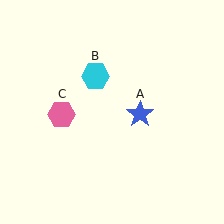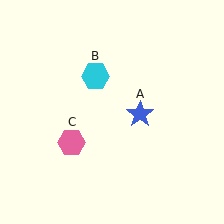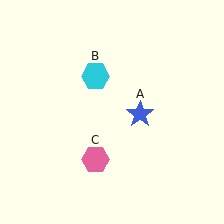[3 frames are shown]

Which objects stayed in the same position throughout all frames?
Blue star (object A) and cyan hexagon (object B) remained stationary.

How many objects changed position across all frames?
1 object changed position: pink hexagon (object C).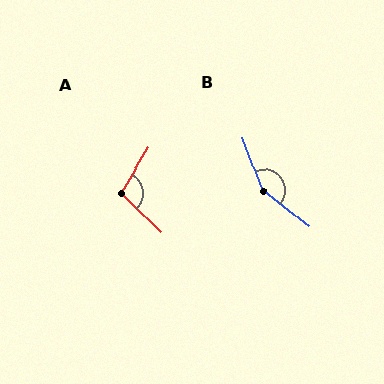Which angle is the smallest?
A, at approximately 103 degrees.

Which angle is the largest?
B, at approximately 149 degrees.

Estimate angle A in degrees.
Approximately 103 degrees.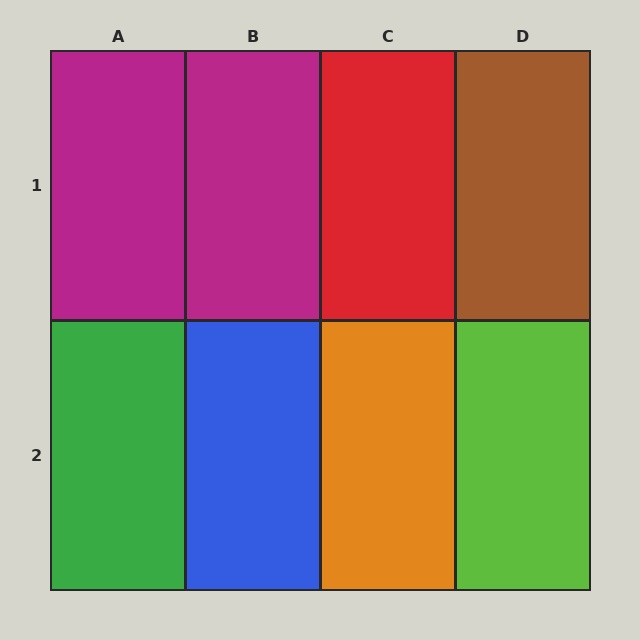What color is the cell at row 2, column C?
Orange.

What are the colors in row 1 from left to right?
Magenta, magenta, red, brown.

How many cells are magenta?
2 cells are magenta.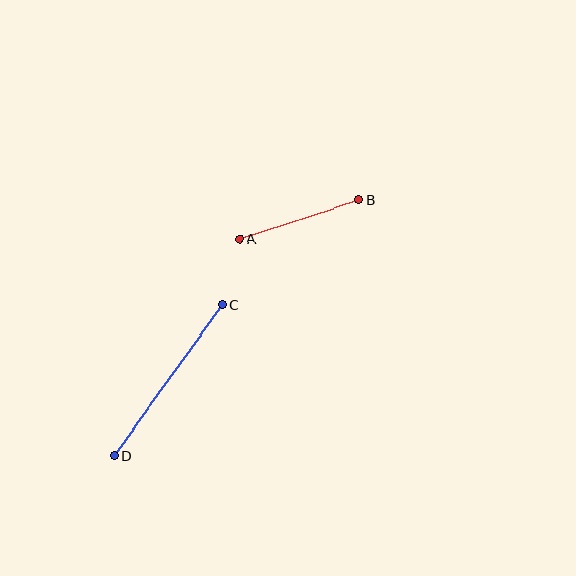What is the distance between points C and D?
The distance is approximately 186 pixels.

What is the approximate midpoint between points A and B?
The midpoint is at approximately (299, 220) pixels.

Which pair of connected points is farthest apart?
Points C and D are farthest apart.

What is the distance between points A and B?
The distance is approximately 126 pixels.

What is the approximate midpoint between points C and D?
The midpoint is at approximately (168, 380) pixels.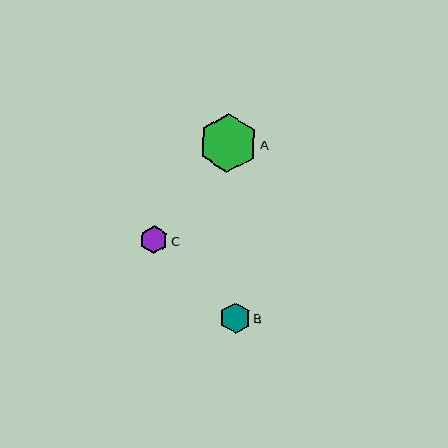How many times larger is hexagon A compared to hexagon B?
Hexagon A is approximately 1.9 times the size of hexagon B.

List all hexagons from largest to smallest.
From largest to smallest: A, B, C.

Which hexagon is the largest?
Hexagon A is the largest with a size of approximately 59 pixels.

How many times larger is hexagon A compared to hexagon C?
Hexagon A is approximately 2.1 times the size of hexagon C.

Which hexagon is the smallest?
Hexagon C is the smallest with a size of approximately 28 pixels.